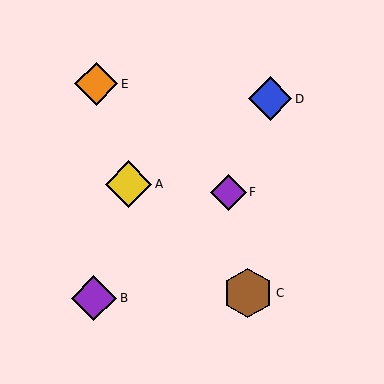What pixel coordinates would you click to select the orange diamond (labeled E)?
Click at (96, 84) to select the orange diamond E.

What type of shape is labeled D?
Shape D is a blue diamond.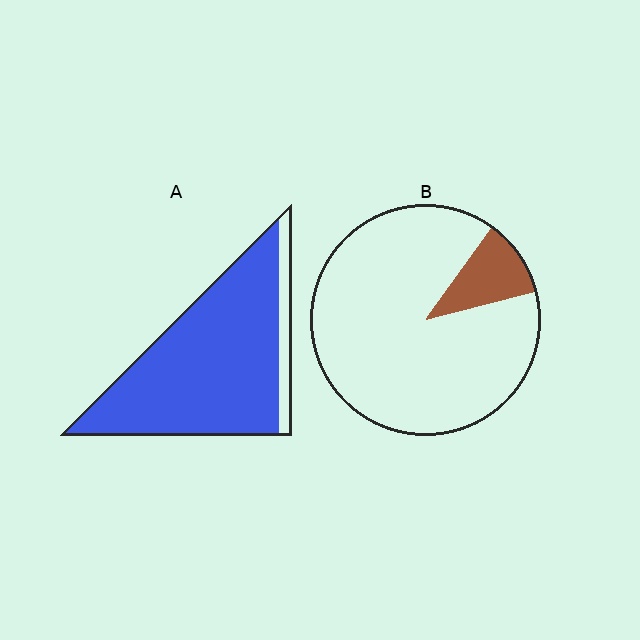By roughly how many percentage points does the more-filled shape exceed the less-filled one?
By roughly 80 percentage points (A over B).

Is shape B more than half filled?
No.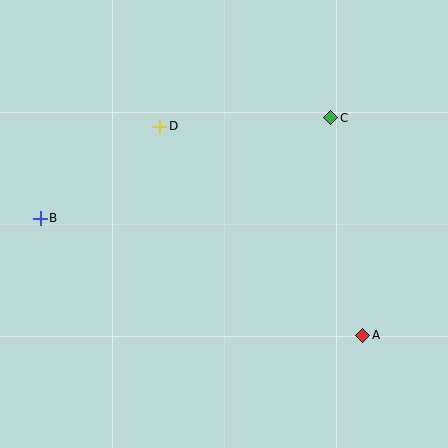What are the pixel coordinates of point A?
Point A is at (363, 335).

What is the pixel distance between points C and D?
The distance between C and D is 171 pixels.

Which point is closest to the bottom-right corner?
Point A is closest to the bottom-right corner.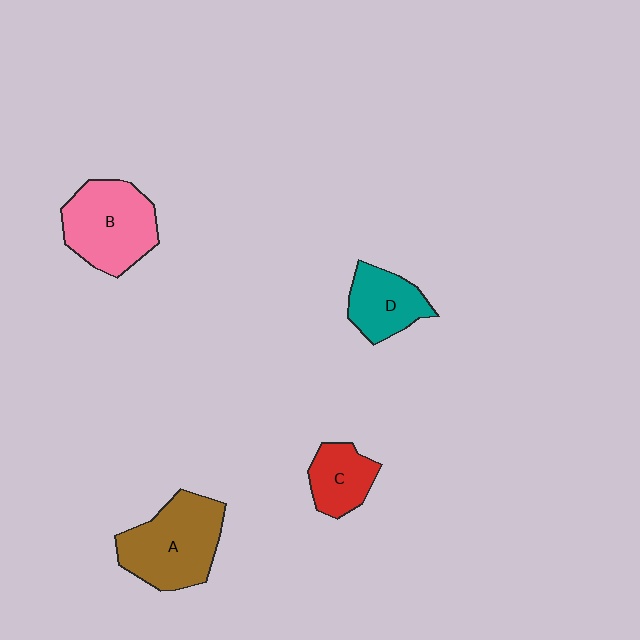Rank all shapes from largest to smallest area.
From largest to smallest: A (brown), B (pink), D (teal), C (red).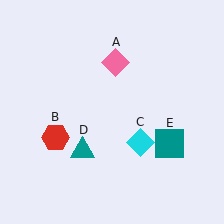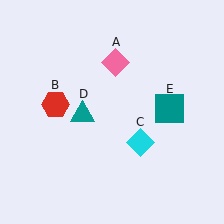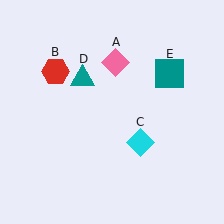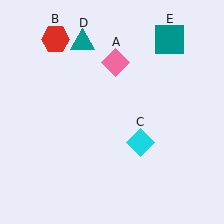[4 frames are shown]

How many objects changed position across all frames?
3 objects changed position: red hexagon (object B), teal triangle (object D), teal square (object E).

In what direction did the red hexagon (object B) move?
The red hexagon (object B) moved up.